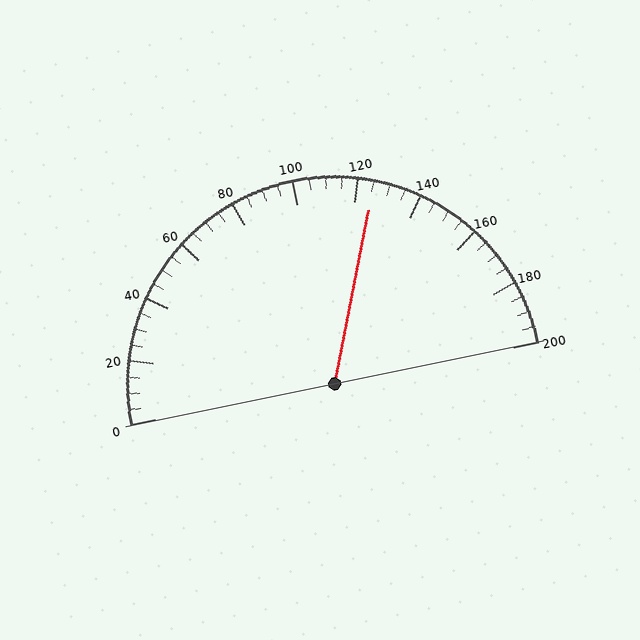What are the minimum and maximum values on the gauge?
The gauge ranges from 0 to 200.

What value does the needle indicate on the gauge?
The needle indicates approximately 125.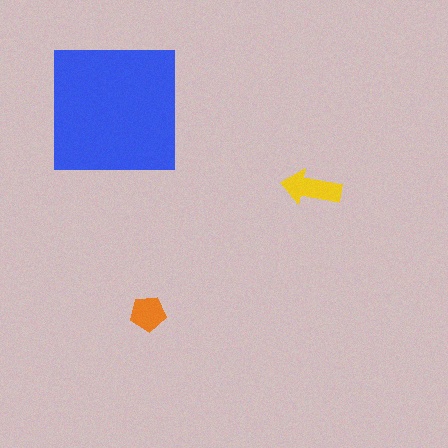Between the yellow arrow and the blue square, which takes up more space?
The blue square.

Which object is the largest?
The blue square.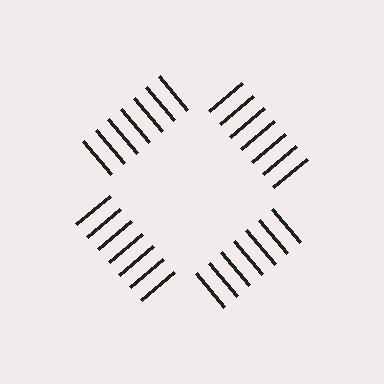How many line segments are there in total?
28 — 7 along each of the 4 edges.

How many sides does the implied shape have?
4 sides — the line-ends trace a square.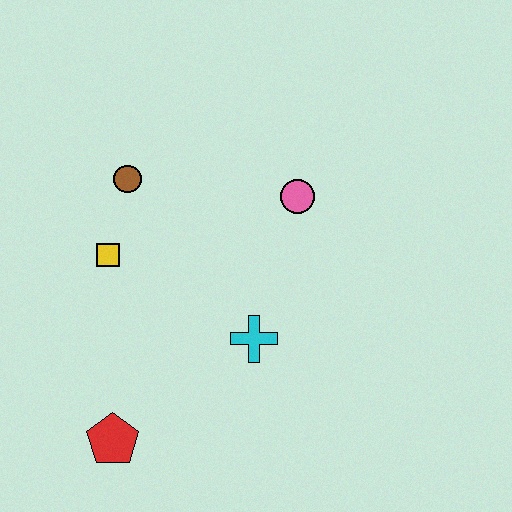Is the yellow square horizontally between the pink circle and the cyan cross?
No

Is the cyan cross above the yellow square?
No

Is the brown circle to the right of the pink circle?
No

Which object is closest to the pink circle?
The cyan cross is closest to the pink circle.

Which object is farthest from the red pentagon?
The pink circle is farthest from the red pentagon.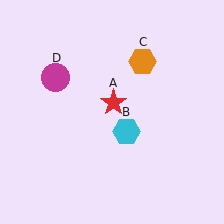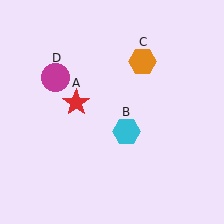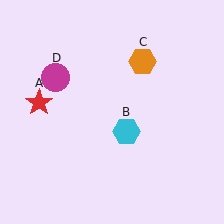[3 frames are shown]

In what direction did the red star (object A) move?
The red star (object A) moved left.